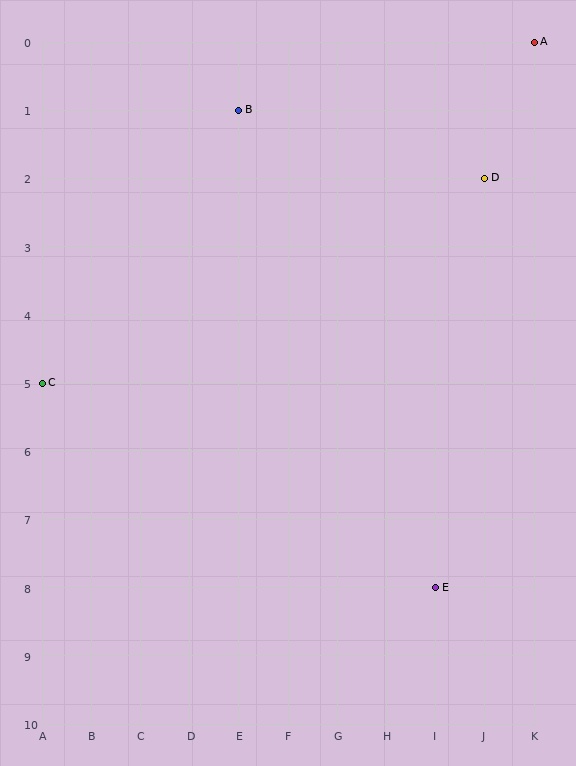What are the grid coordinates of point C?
Point C is at grid coordinates (A, 5).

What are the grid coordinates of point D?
Point D is at grid coordinates (J, 2).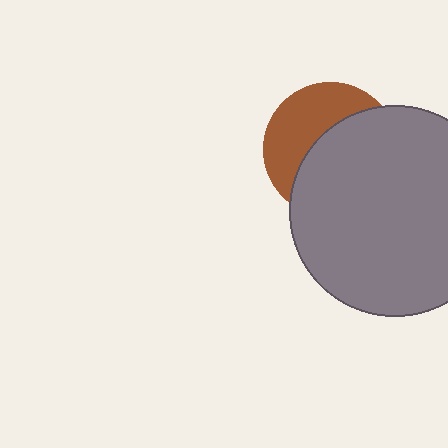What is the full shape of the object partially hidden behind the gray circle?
The partially hidden object is a brown circle.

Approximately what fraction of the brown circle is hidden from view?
Roughly 59% of the brown circle is hidden behind the gray circle.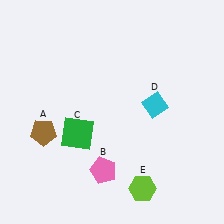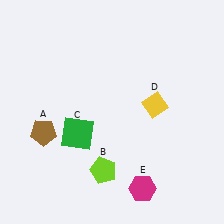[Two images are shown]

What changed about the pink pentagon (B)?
In Image 1, B is pink. In Image 2, it changed to lime.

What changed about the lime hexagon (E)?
In Image 1, E is lime. In Image 2, it changed to magenta.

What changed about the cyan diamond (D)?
In Image 1, D is cyan. In Image 2, it changed to yellow.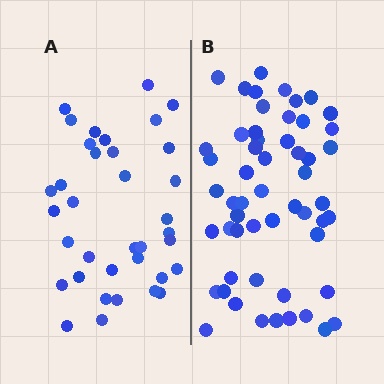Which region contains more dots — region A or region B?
Region B (the right region) has more dots.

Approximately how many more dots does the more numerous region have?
Region B has approximately 20 more dots than region A.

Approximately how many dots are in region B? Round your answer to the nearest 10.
About 60 dots. (The exact count is 55, which rounds to 60.)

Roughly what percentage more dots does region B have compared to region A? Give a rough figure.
About 55% more.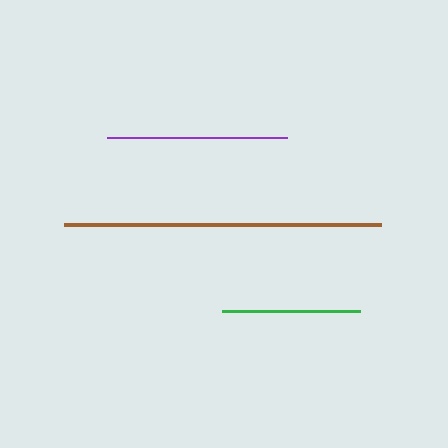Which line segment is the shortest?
The green line is the shortest at approximately 138 pixels.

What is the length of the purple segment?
The purple segment is approximately 179 pixels long.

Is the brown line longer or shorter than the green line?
The brown line is longer than the green line.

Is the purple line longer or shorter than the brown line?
The brown line is longer than the purple line.